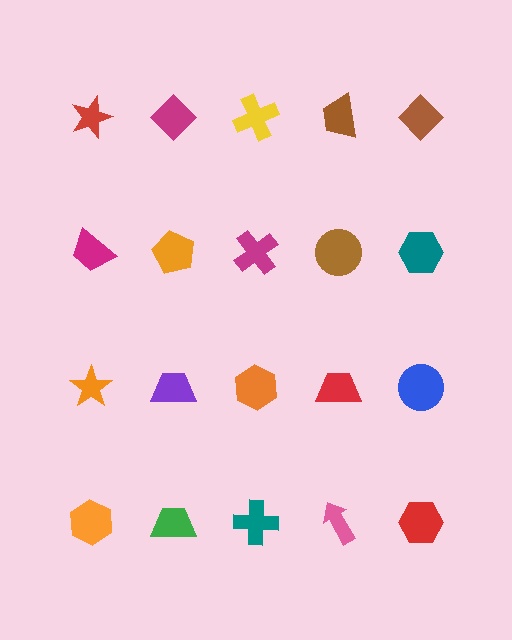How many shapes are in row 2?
5 shapes.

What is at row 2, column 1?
A magenta trapezoid.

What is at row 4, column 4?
A pink arrow.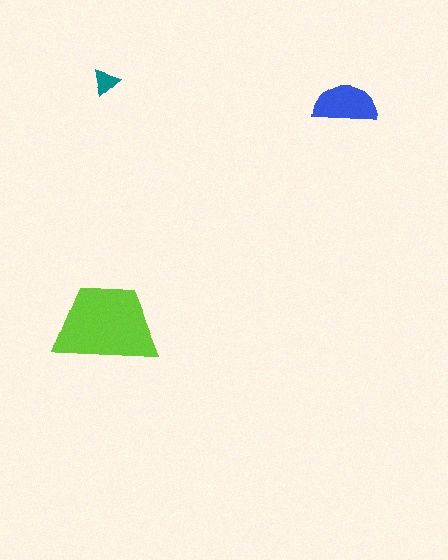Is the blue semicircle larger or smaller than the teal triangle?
Larger.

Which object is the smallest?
The teal triangle.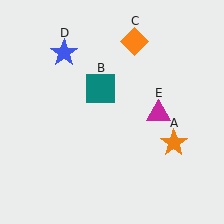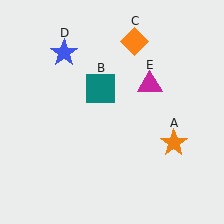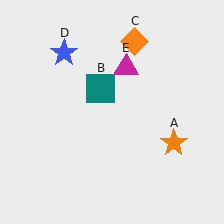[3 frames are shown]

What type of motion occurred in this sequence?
The magenta triangle (object E) rotated counterclockwise around the center of the scene.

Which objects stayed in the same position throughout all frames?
Orange star (object A) and teal square (object B) and orange diamond (object C) and blue star (object D) remained stationary.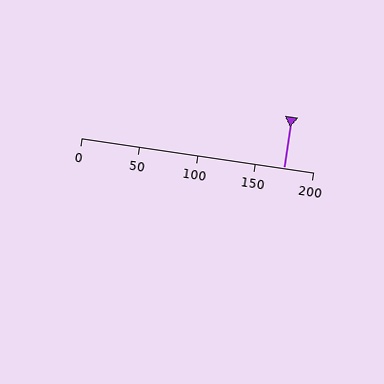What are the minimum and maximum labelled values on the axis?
The axis runs from 0 to 200.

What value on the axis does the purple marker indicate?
The marker indicates approximately 175.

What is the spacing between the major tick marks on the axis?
The major ticks are spaced 50 apart.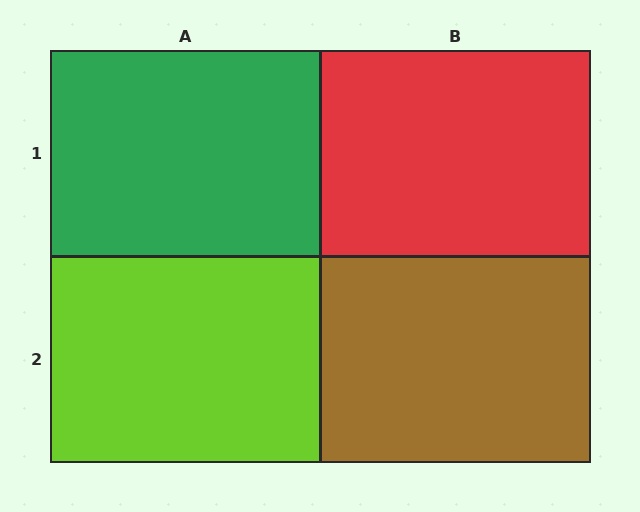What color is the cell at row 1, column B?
Red.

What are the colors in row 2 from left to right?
Lime, brown.